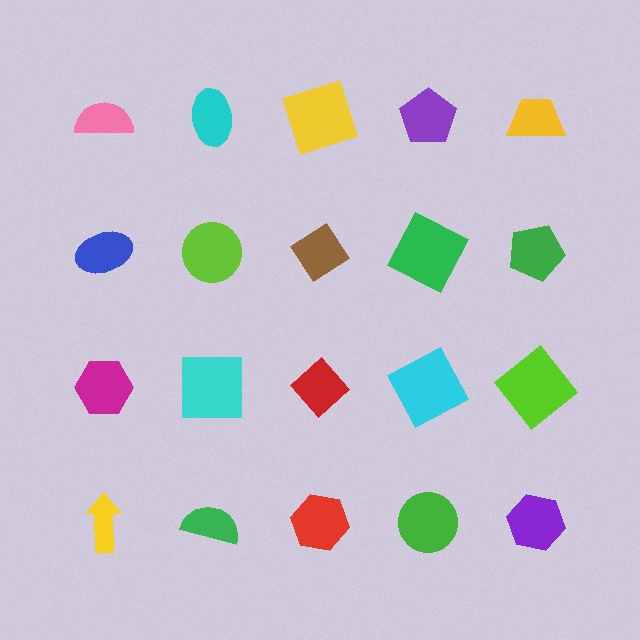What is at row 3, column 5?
A lime diamond.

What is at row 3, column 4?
A cyan square.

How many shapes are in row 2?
5 shapes.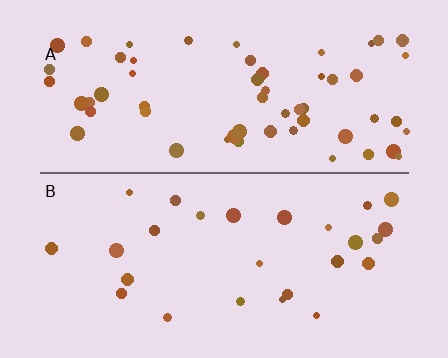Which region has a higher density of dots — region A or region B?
A (the top).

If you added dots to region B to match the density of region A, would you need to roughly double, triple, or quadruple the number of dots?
Approximately double.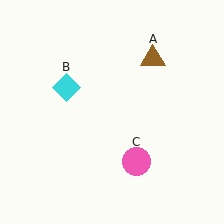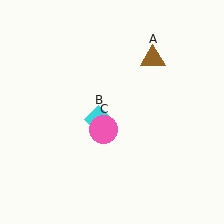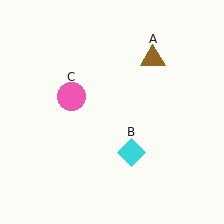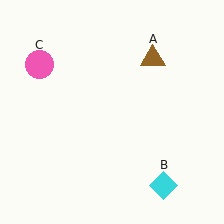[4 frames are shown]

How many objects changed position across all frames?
2 objects changed position: cyan diamond (object B), pink circle (object C).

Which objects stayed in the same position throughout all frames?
Brown triangle (object A) remained stationary.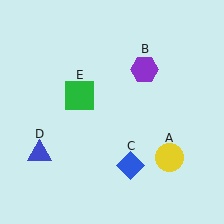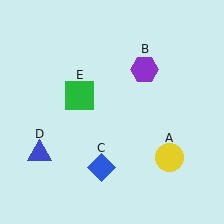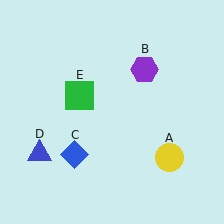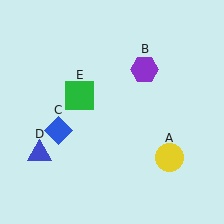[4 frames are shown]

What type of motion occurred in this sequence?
The blue diamond (object C) rotated clockwise around the center of the scene.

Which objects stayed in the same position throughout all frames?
Yellow circle (object A) and purple hexagon (object B) and blue triangle (object D) and green square (object E) remained stationary.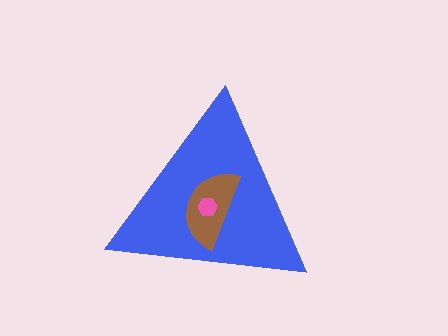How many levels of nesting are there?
3.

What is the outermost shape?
The blue triangle.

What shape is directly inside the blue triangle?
The brown semicircle.